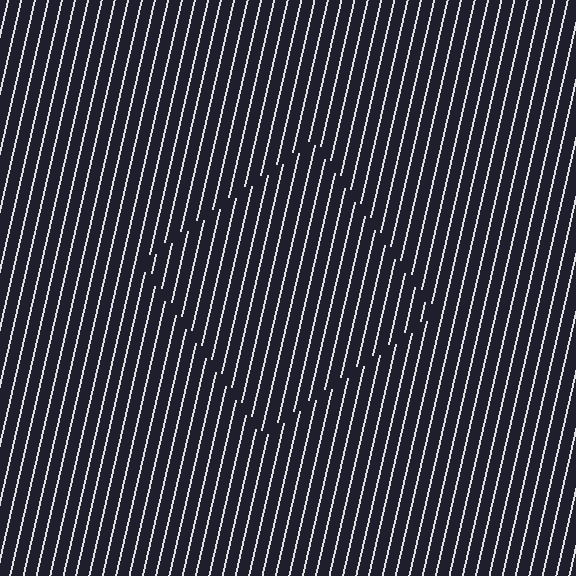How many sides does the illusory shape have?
4 sides — the line-ends trace a square.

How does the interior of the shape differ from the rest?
The interior of the shape contains the same grating, shifted by half a period — the contour is defined by the phase discontinuity where line-ends from the inner and outer gratings abut.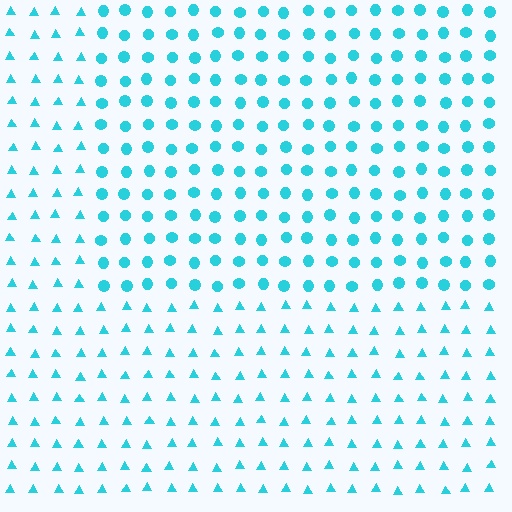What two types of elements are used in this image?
The image uses circles inside the rectangle region and triangles outside it.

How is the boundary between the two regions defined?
The boundary is defined by a change in element shape: circles inside vs. triangles outside. All elements share the same color and spacing.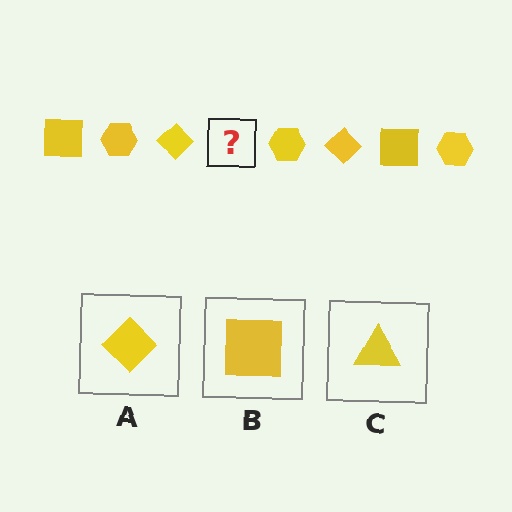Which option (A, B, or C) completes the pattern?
B.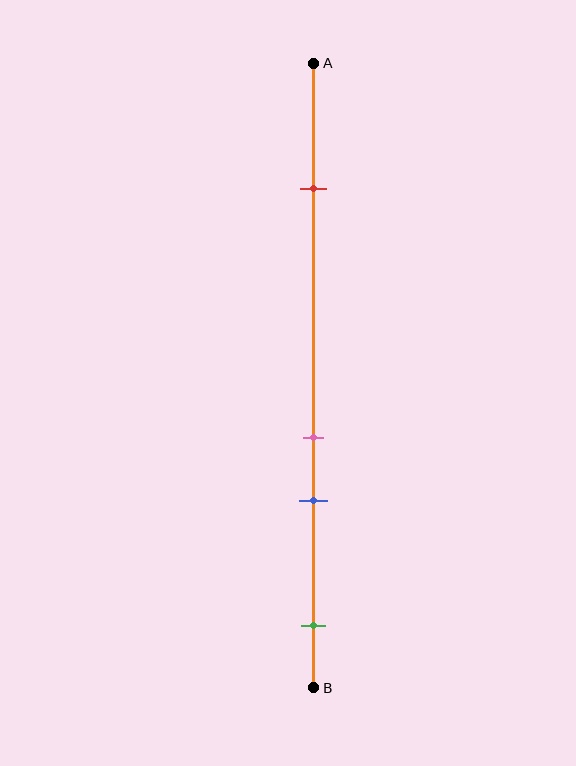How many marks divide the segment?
There are 4 marks dividing the segment.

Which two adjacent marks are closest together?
The pink and blue marks are the closest adjacent pair.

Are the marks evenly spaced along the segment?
No, the marks are not evenly spaced.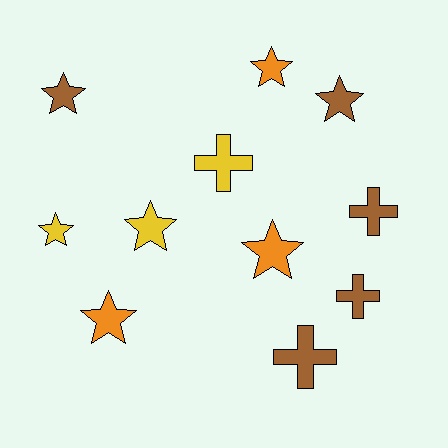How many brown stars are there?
There are 2 brown stars.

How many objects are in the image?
There are 11 objects.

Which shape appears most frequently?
Star, with 7 objects.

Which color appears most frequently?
Brown, with 5 objects.